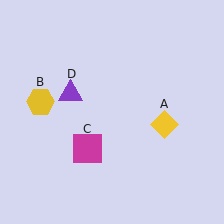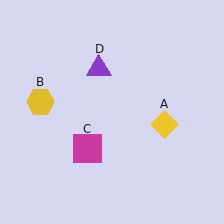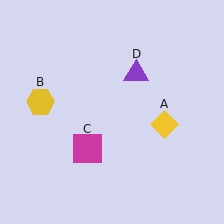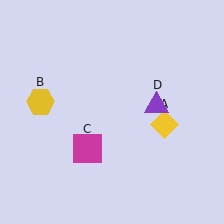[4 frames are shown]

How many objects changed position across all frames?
1 object changed position: purple triangle (object D).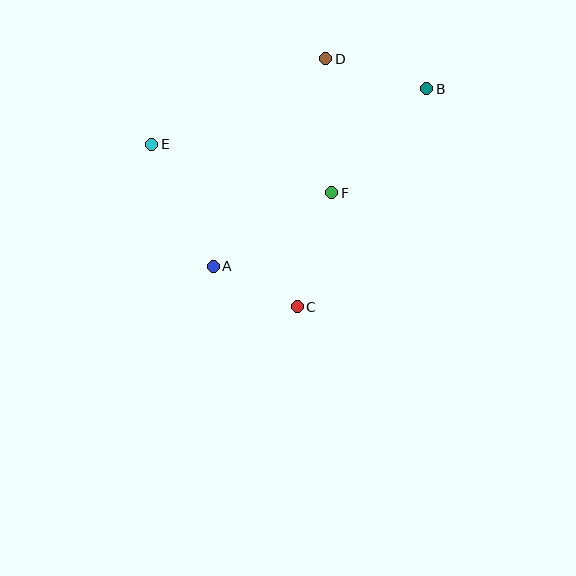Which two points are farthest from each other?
Points B and E are farthest from each other.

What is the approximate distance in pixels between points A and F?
The distance between A and F is approximately 140 pixels.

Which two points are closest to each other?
Points A and C are closest to each other.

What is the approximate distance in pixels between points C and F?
The distance between C and F is approximately 119 pixels.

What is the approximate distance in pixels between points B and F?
The distance between B and F is approximately 141 pixels.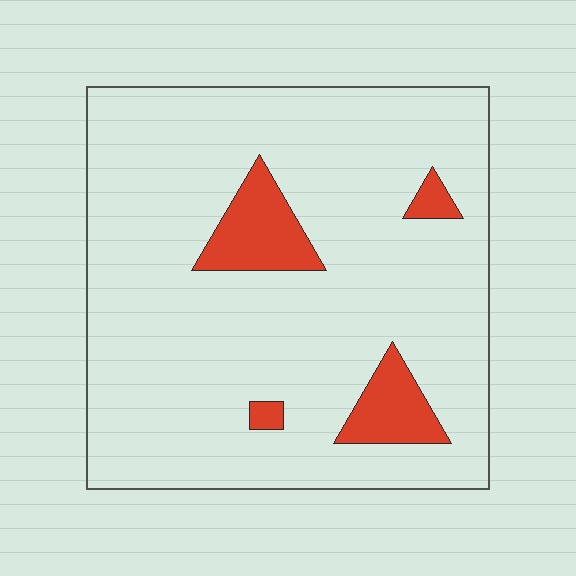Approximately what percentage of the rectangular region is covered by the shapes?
Approximately 10%.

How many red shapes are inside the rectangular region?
4.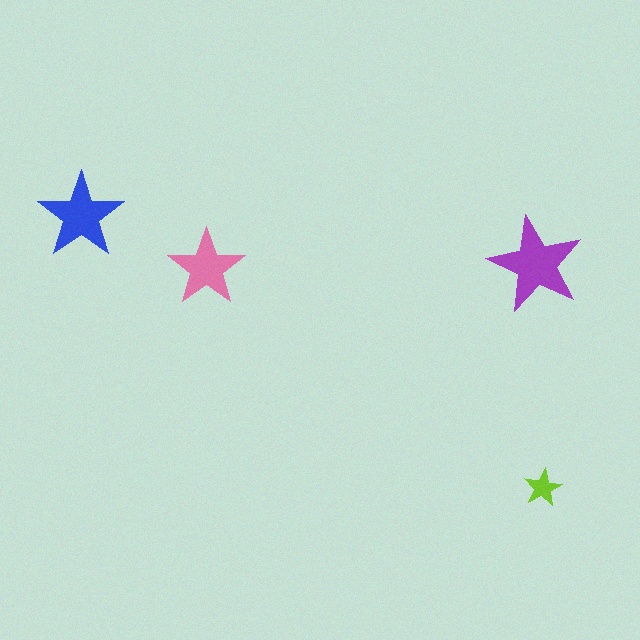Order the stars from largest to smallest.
the purple one, the blue one, the pink one, the lime one.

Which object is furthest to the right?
The lime star is rightmost.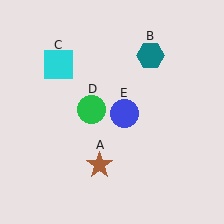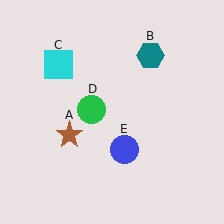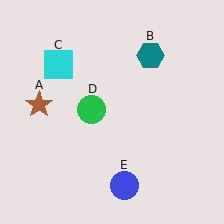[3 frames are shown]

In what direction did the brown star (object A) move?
The brown star (object A) moved up and to the left.